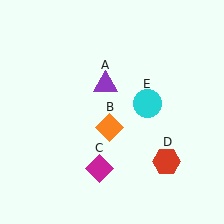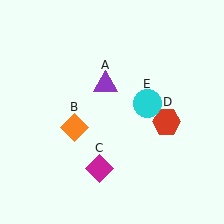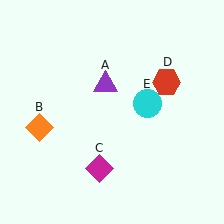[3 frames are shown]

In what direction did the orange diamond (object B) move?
The orange diamond (object B) moved left.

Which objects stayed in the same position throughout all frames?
Purple triangle (object A) and magenta diamond (object C) and cyan circle (object E) remained stationary.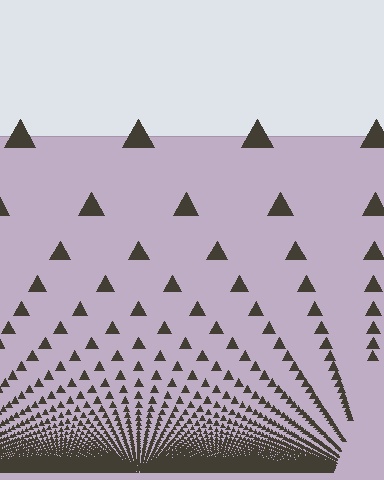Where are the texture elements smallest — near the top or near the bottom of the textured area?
Near the bottom.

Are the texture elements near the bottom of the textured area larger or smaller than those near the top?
Smaller. The gradient is inverted — elements near the bottom are smaller and denser.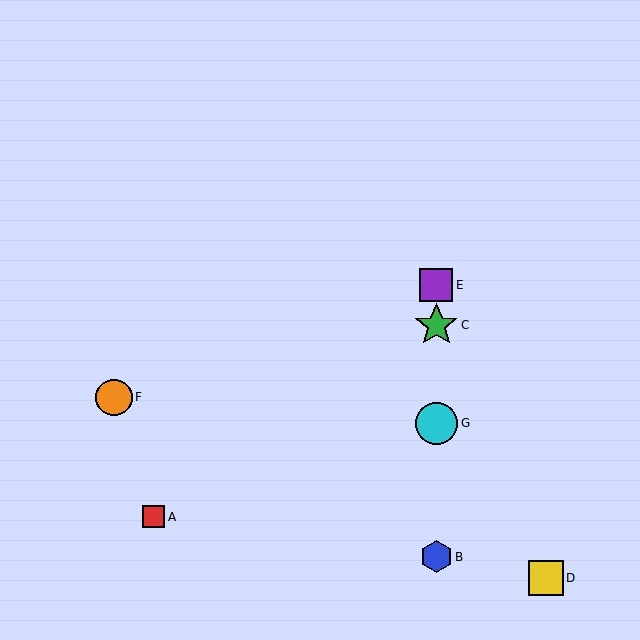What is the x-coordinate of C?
Object C is at x≈436.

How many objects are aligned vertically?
4 objects (B, C, E, G) are aligned vertically.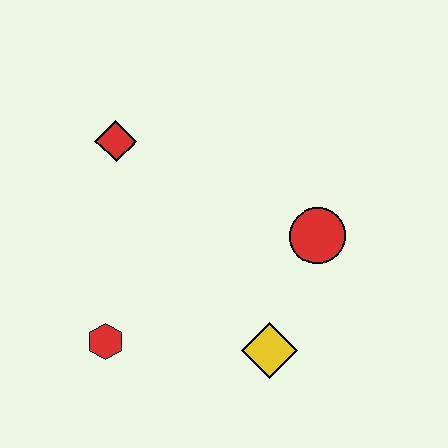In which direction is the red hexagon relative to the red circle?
The red hexagon is to the left of the red circle.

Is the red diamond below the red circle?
No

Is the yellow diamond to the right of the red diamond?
Yes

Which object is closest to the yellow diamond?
The red circle is closest to the yellow diamond.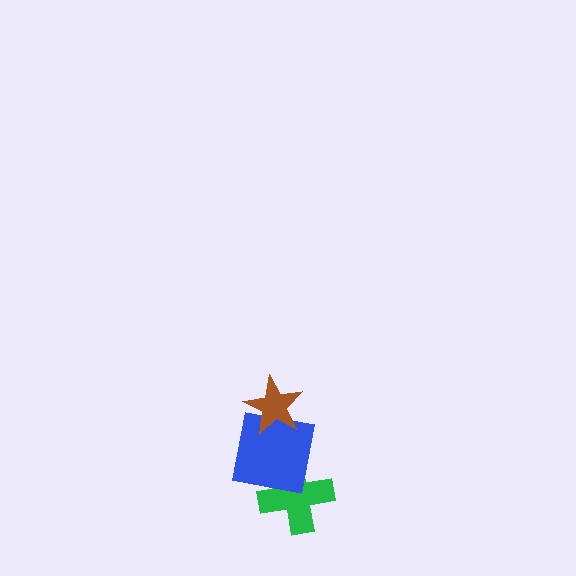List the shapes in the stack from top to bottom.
From top to bottom: the brown star, the blue square, the green cross.